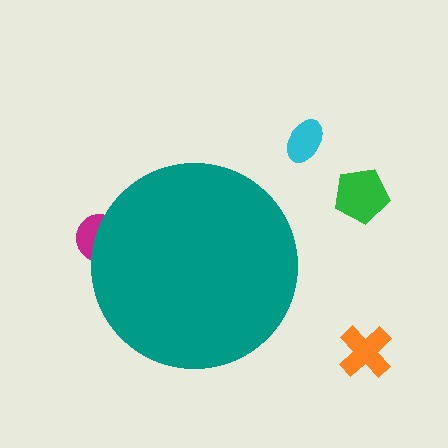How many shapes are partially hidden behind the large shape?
1 shape is partially hidden.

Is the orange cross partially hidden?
No, the orange cross is fully visible.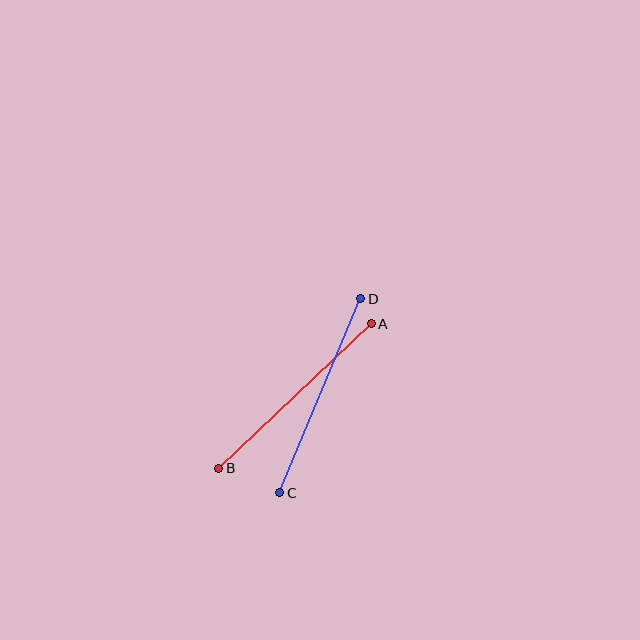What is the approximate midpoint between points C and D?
The midpoint is at approximately (320, 396) pixels.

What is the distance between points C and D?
The distance is approximately 210 pixels.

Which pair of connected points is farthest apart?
Points C and D are farthest apart.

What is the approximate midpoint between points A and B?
The midpoint is at approximately (295, 396) pixels.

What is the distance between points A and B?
The distance is approximately 210 pixels.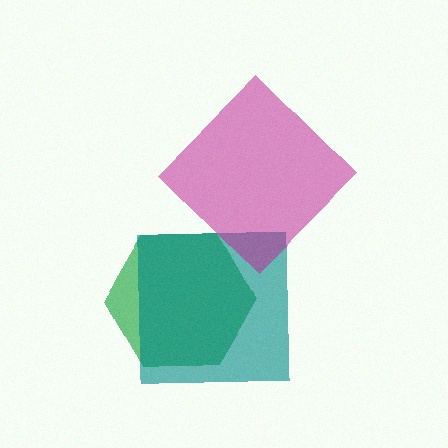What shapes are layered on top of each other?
The layered shapes are: a green hexagon, a teal square, a magenta diamond.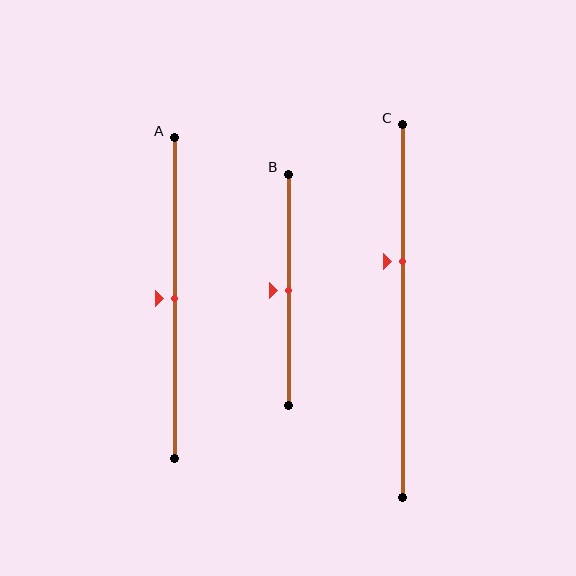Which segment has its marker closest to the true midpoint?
Segment A has its marker closest to the true midpoint.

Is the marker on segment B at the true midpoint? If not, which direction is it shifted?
Yes, the marker on segment B is at the true midpoint.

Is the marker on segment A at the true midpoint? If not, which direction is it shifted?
Yes, the marker on segment A is at the true midpoint.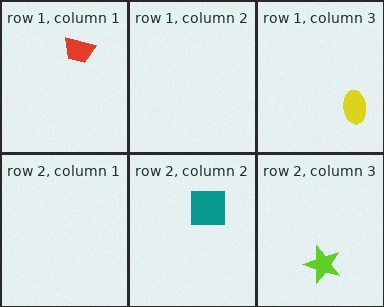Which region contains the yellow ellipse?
The row 1, column 3 region.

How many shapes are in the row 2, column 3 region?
1.